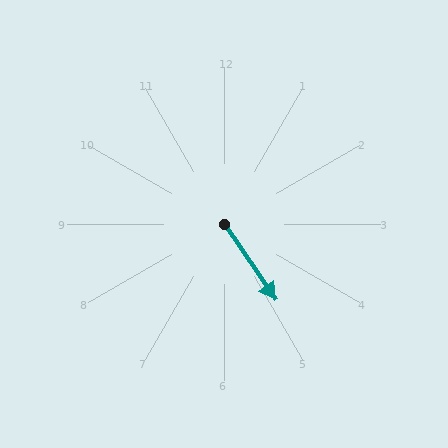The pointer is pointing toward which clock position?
Roughly 5 o'clock.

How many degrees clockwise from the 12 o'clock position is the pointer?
Approximately 146 degrees.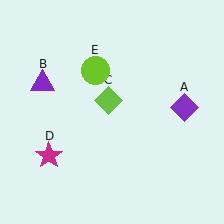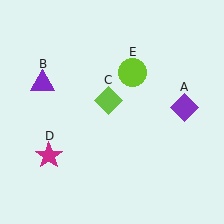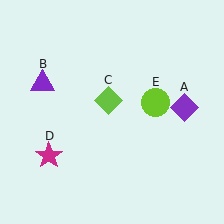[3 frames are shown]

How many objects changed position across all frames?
1 object changed position: lime circle (object E).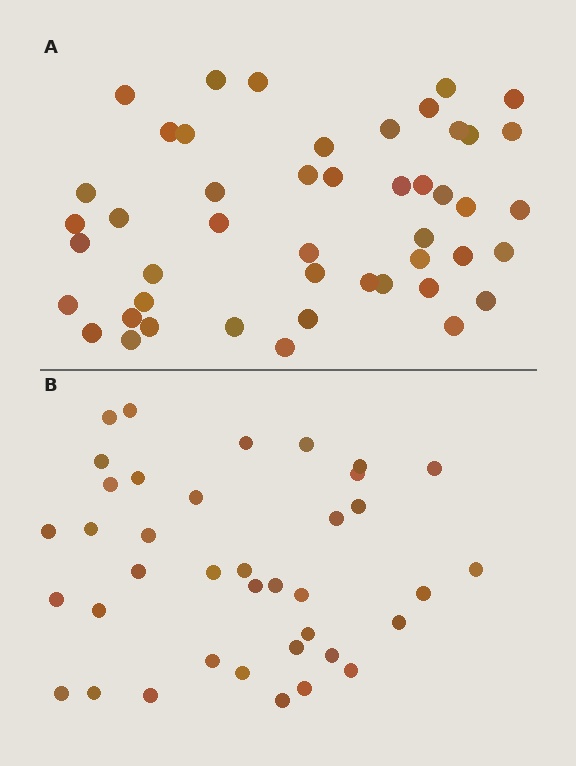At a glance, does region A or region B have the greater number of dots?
Region A (the top region) has more dots.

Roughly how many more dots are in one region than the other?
Region A has roughly 8 or so more dots than region B.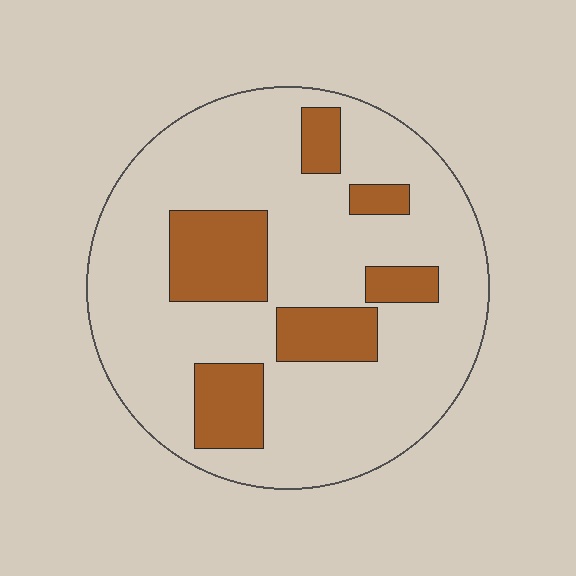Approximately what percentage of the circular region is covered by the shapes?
Approximately 20%.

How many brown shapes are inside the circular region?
6.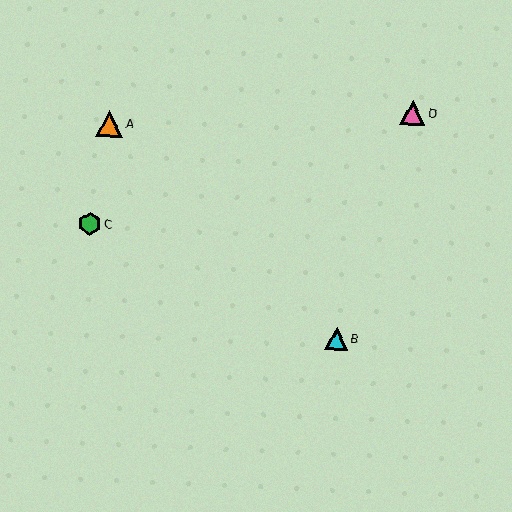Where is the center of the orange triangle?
The center of the orange triangle is at (110, 124).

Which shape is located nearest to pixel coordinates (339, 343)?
The cyan triangle (labeled B) at (337, 338) is nearest to that location.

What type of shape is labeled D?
Shape D is a pink triangle.